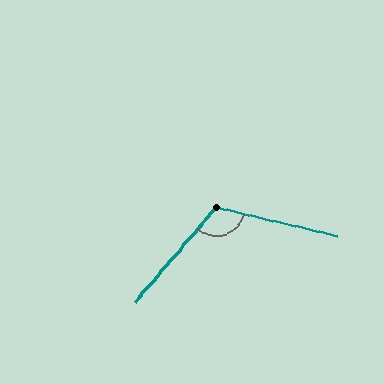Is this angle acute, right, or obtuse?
It is obtuse.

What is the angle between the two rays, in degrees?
Approximately 117 degrees.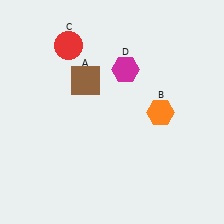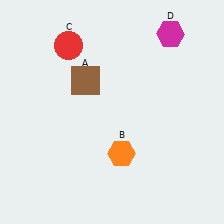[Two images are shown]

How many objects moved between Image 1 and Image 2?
2 objects moved between the two images.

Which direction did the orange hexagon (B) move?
The orange hexagon (B) moved down.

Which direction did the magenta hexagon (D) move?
The magenta hexagon (D) moved right.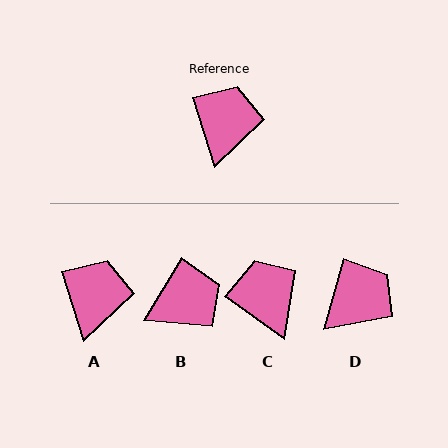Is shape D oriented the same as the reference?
No, it is off by about 33 degrees.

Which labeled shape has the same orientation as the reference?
A.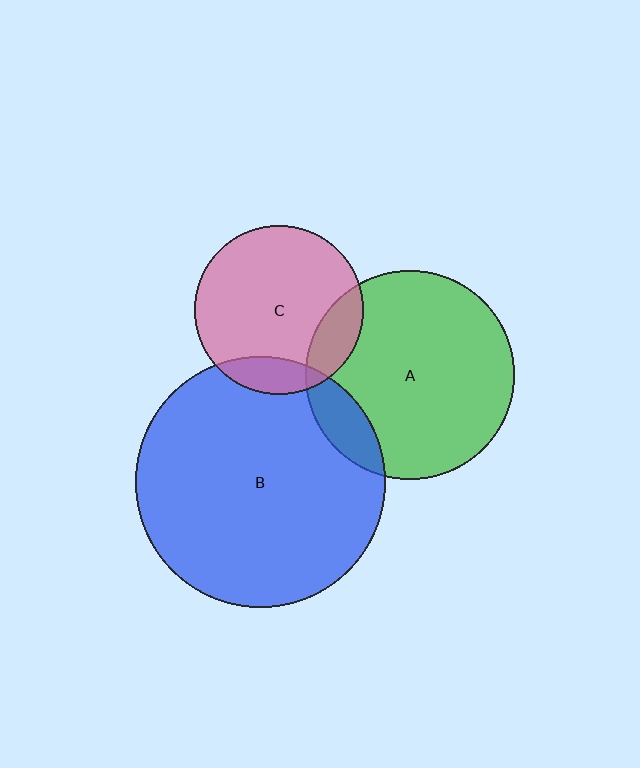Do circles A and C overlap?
Yes.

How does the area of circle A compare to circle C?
Approximately 1.5 times.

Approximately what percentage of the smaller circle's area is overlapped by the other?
Approximately 15%.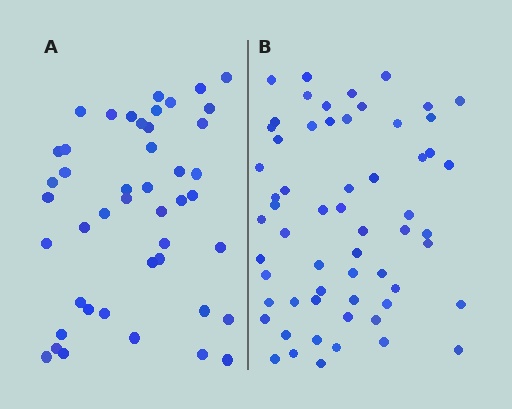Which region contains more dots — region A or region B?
Region B (the right region) has more dots.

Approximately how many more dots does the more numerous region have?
Region B has approximately 15 more dots than region A.